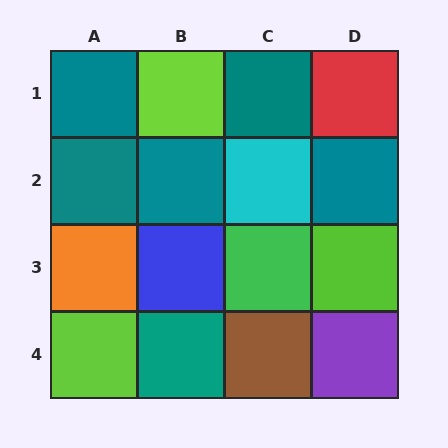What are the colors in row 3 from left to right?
Orange, blue, green, lime.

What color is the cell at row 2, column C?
Cyan.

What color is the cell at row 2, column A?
Teal.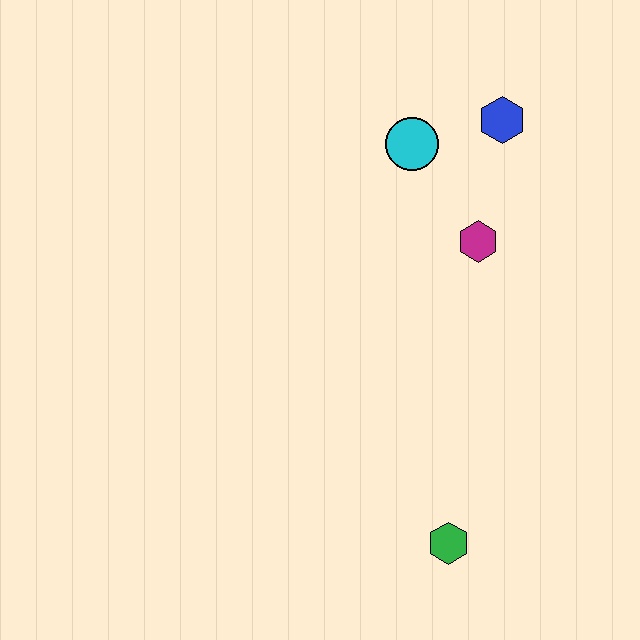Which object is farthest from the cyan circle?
The green hexagon is farthest from the cyan circle.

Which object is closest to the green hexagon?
The magenta hexagon is closest to the green hexagon.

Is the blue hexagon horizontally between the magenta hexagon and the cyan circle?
No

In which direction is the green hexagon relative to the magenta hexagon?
The green hexagon is below the magenta hexagon.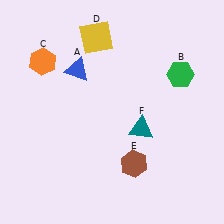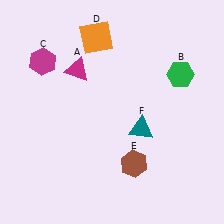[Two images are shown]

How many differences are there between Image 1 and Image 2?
There are 3 differences between the two images.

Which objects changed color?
A changed from blue to magenta. C changed from orange to magenta. D changed from yellow to orange.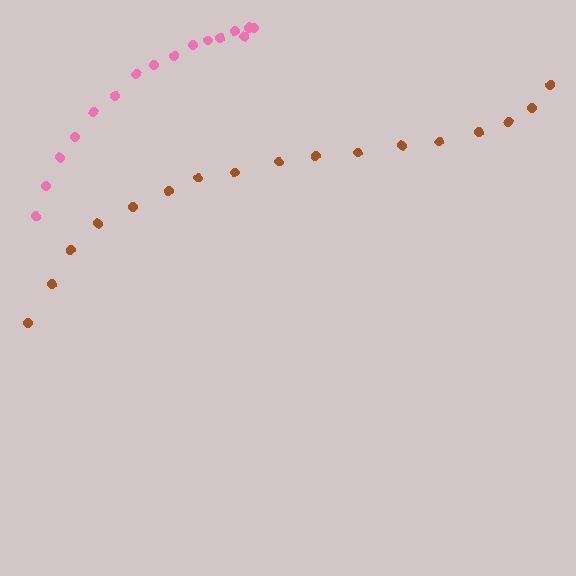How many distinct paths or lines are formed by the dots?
There are 2 distinct paths.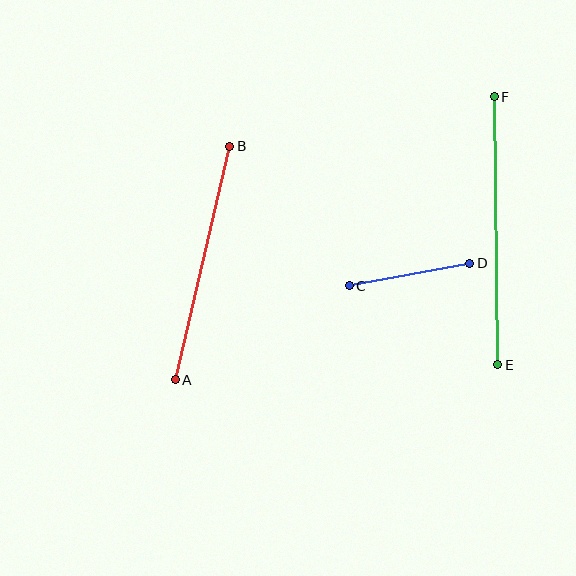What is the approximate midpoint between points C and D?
The midpoint is at approximately (410, 274) pixels.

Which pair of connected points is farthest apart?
Points E and F are farthest apart.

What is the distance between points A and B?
The distance is approximately 240 pixels.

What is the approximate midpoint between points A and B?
The midpoint is at approximately (202, 263) pixels.